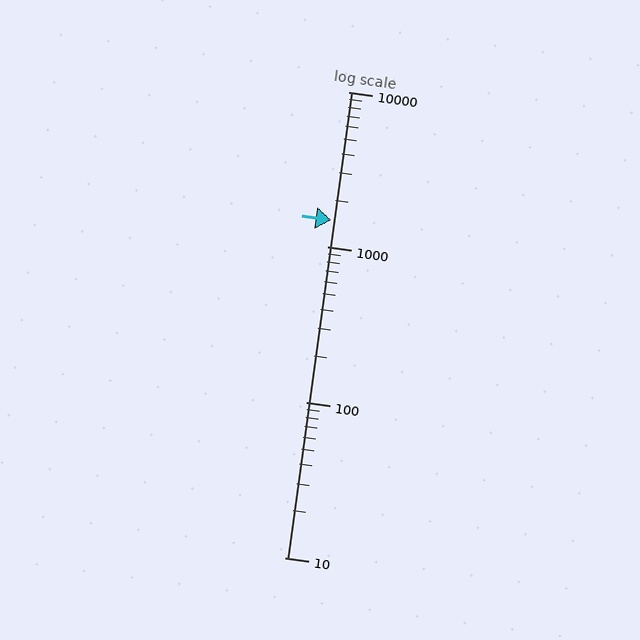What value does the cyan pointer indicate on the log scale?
The pointer indicates approximately 1500.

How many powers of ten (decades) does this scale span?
The scale spans 3 decades, from 10 to 10000.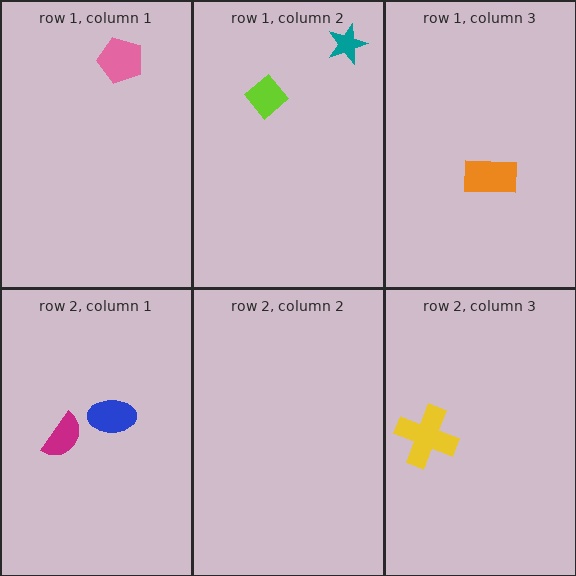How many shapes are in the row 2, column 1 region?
2.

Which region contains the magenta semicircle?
The row 2, column 1 region.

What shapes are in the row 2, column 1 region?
The magenta semicircle, the blue ellipse.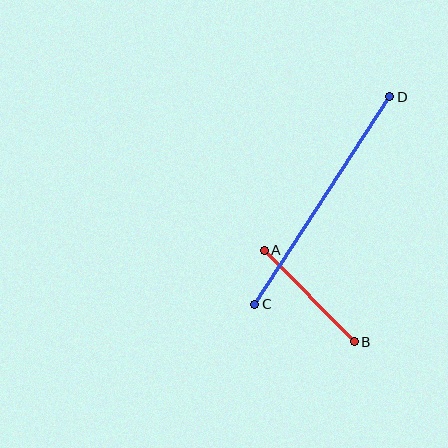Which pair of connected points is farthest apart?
Points C and D are farthest apart.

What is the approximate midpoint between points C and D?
The midpoint is at approximately (322, 201) pixels.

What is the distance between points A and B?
The distance is approximately 128 pixels.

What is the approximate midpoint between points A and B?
The midpoint is at approximately (309, 296) pixels.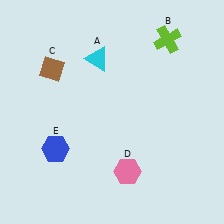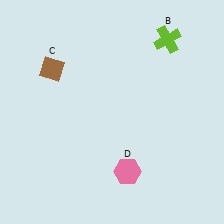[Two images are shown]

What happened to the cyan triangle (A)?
The cyan triangle (A) was removed in Image 2. It was in the top-left area of Image 1.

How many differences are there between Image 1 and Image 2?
There are 2 differences between the two images.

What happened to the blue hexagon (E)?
The blue hexagon (E) was removed in Image 2. It was in the bottom-left area of Image 1.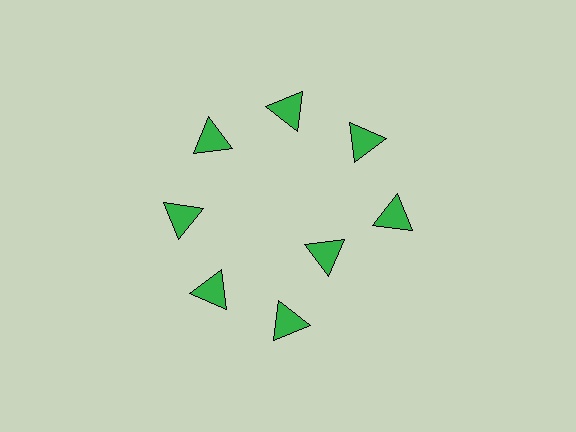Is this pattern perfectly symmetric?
No. The 8 green triangles are arranged in a ring, but one element near the 4 o'clock position is pulled inward toward the center, breaking the 8-fold rotational symmetry.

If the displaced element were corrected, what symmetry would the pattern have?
It would have 8-fold rotational symmetry — the pattern would map onto itself every 45 degrees.